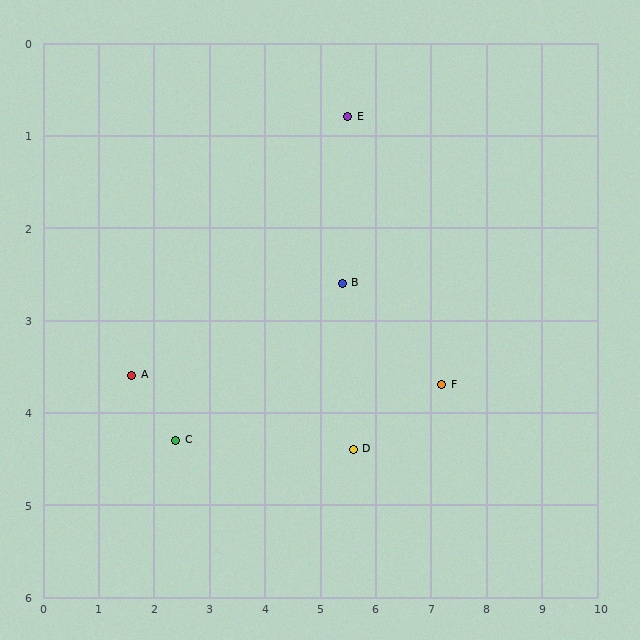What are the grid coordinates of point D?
Point D is at approximately (5.6, 4.4).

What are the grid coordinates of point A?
Point A is at approximately (1.6, 3.6).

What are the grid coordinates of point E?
Point E is at approximately (5.5, 0.8).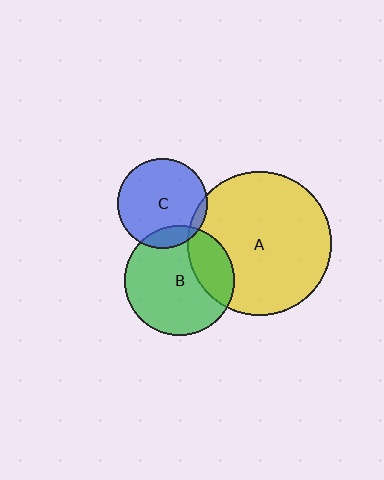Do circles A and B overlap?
Yes.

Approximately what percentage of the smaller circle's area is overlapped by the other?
Approximately 25%.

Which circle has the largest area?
Circle A (yellow).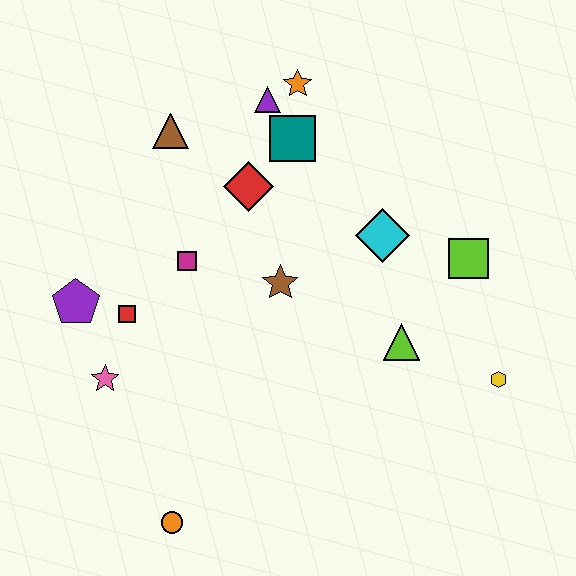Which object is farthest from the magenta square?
The yellow hexagon is farthest from the magenta square.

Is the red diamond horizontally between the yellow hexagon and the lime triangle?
No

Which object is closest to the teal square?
The purple triangle is closest to the teal square.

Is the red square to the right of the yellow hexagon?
No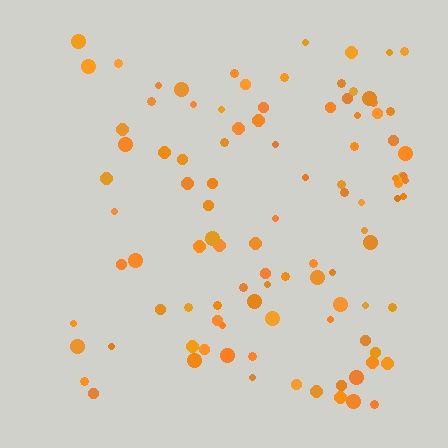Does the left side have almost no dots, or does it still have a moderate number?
Still a moderate number, just noticeably fewer than the right.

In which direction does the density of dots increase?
From left to right, with the right side densest.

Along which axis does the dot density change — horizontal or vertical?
Horizontal.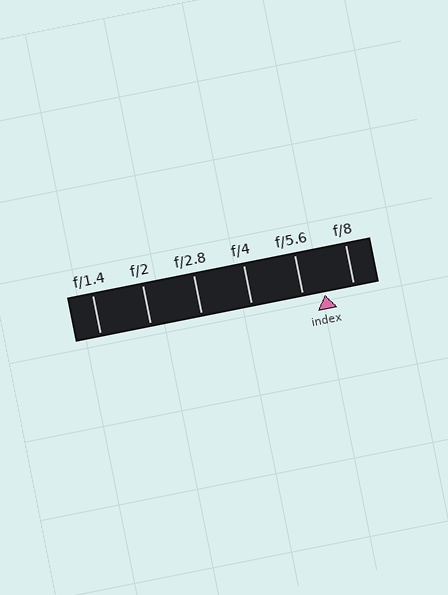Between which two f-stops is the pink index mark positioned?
The index mark is between f/5.6 and f/8.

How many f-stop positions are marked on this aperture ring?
There are 6 f-stop positions marked.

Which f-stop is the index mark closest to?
The index mark is closest to f/5.6.